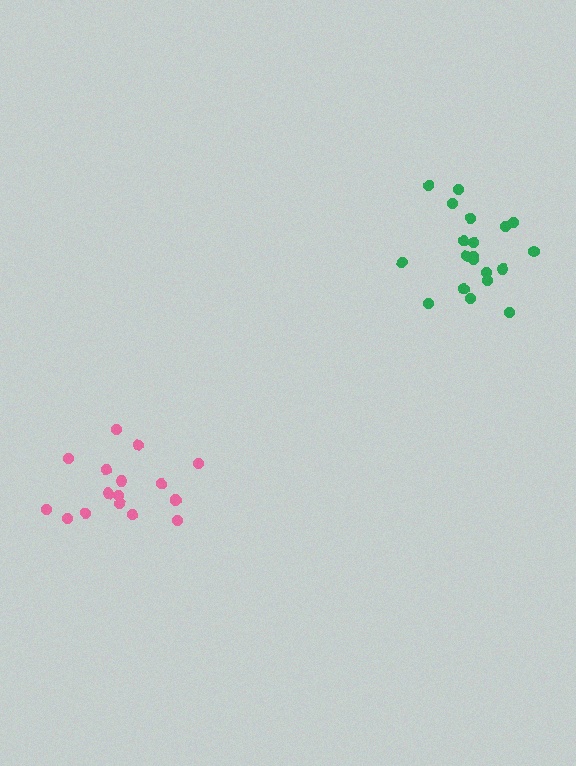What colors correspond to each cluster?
The clusters are colored: pink, green.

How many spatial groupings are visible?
There are 2 spatial groupings.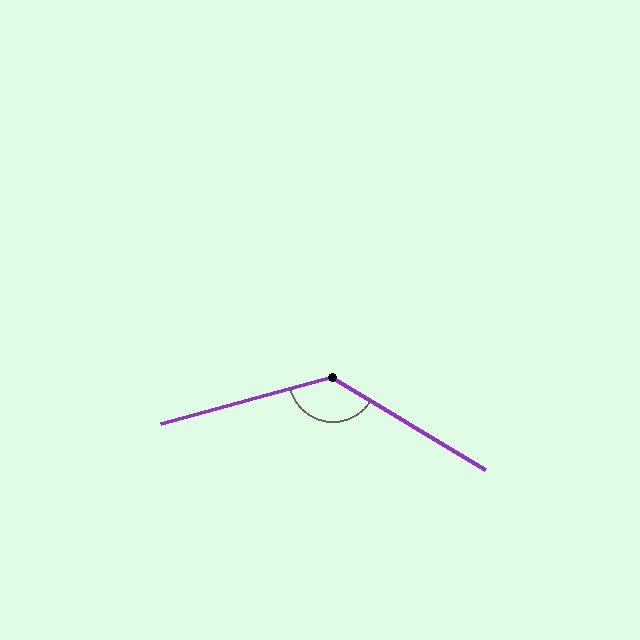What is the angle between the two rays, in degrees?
Approximately 134 degrees.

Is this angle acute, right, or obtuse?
It is obtuse.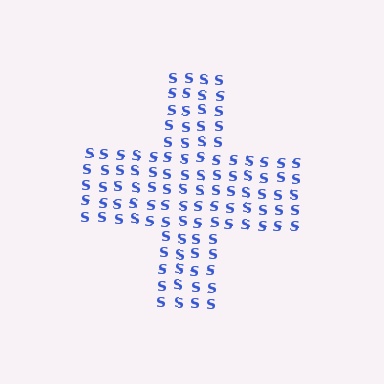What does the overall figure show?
The overall figure shows a cross.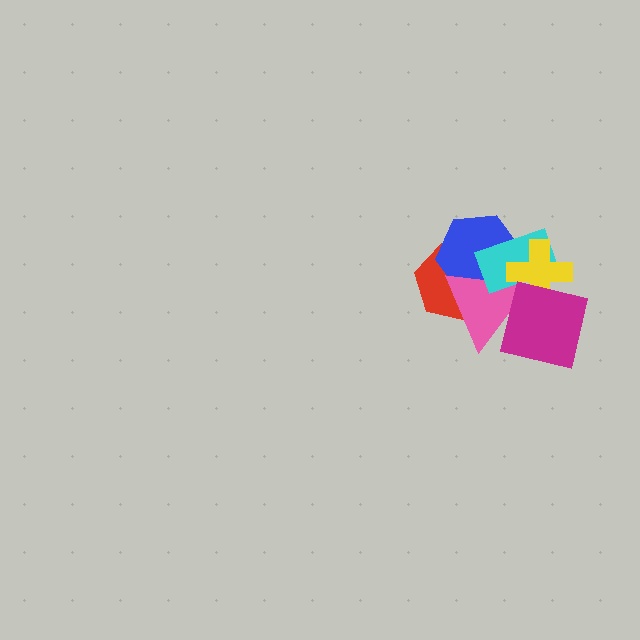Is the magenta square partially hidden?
No, no other shape covers it.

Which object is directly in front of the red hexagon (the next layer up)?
The blue hexagon is directly in front of the red hexagon.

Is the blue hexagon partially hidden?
Yes, it is partially covered by another shape.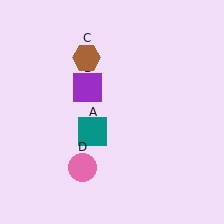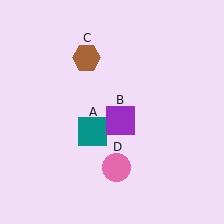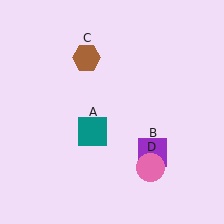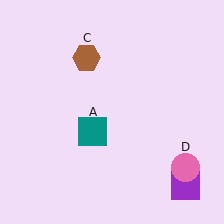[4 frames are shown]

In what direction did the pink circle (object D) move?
The pink circle (object D) moved right.